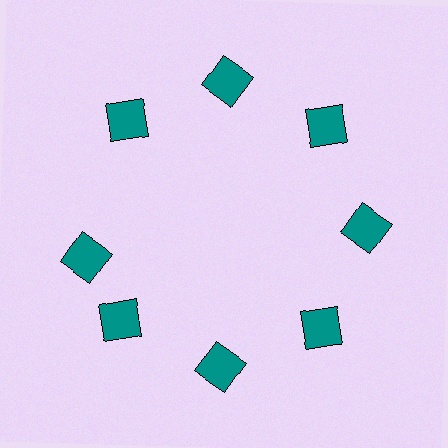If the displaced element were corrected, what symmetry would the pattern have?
It would have 8-fold rotational symmetry — the pattern would map onto itself every 45 degrees.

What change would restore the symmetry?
The symmetry would be restored by rotating it back into even spacing with its neighbors so that all 8 squares sit at equal angles and equal distance from the center.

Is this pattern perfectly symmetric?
No. The 8 teal squares are arranged in a ring, but one element near the 9 o'clock position is rotated out of alignment along the ring, breaking the 8-fold rotational symmetry.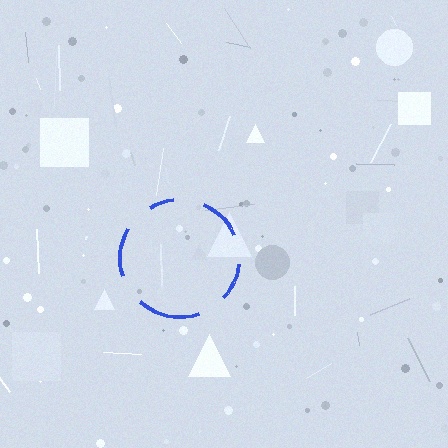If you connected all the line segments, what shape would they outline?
They would outline a circle.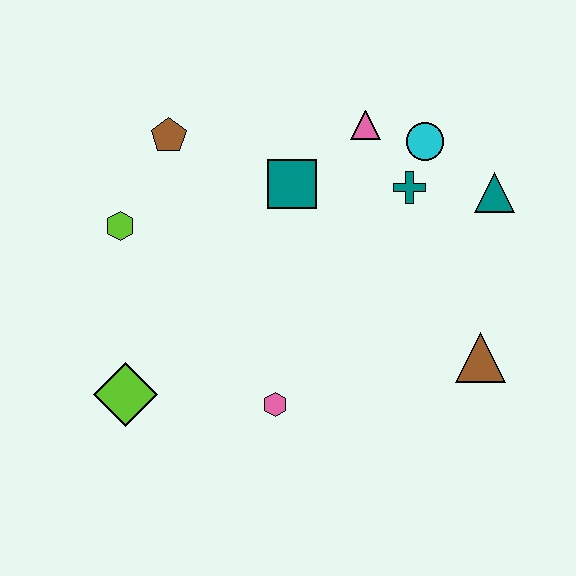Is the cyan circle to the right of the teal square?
Yes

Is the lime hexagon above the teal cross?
No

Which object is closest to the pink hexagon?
The lime diamond is closest to the pink hexagon.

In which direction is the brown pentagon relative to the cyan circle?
The brown pentagon is to the left of the cyan circle.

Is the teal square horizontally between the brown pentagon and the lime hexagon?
No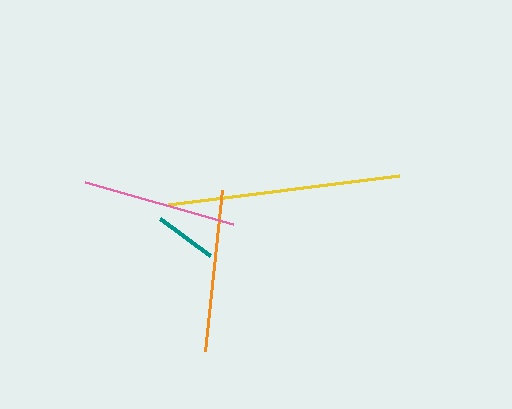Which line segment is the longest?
The yellow line is the longest at approximately 232 pixels.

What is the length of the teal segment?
The teal segment is approximately 62 pixels long.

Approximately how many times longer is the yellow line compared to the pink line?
The yellow line is approximately 1.5 times the length of the pink line.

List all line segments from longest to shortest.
From longest to shortest: yellow, orange, pink, teal.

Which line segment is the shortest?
The teal line is the shortest at approximately 62 pixels.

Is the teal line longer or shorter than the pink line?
The pink line is longer than the teal line.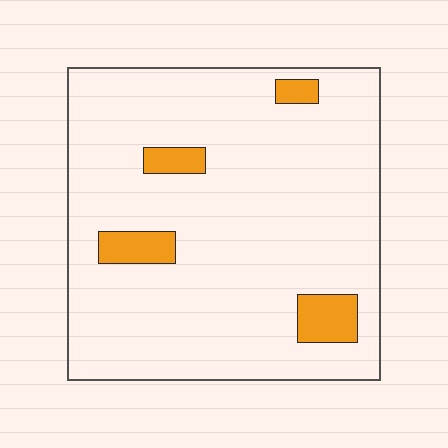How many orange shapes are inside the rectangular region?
4.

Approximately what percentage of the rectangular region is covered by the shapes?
Approximately 10%.